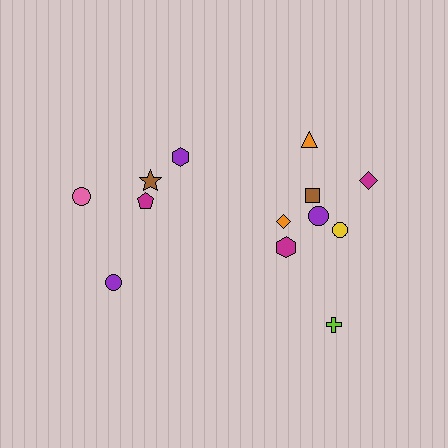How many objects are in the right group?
There are 8 objects.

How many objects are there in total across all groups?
There are 13 objects.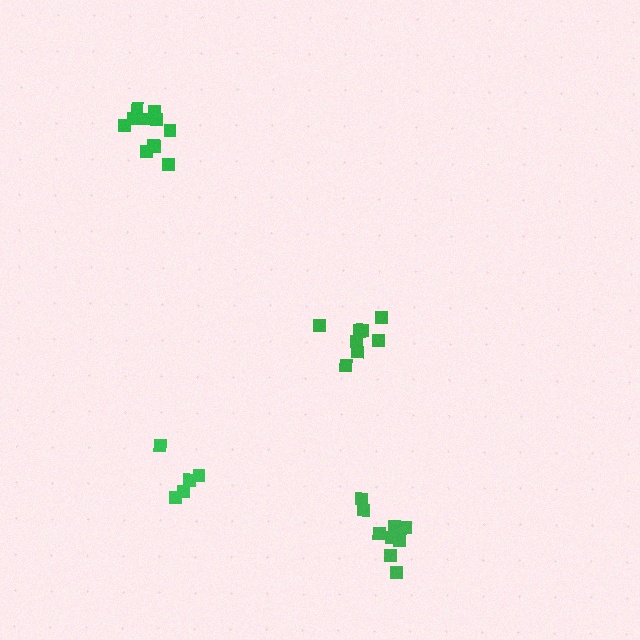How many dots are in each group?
Group 1: 5 dots, Group 2: 8 dots, Group 3: 11 dots, Group 4: 10 dots (34 total).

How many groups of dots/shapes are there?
There are 4 groups.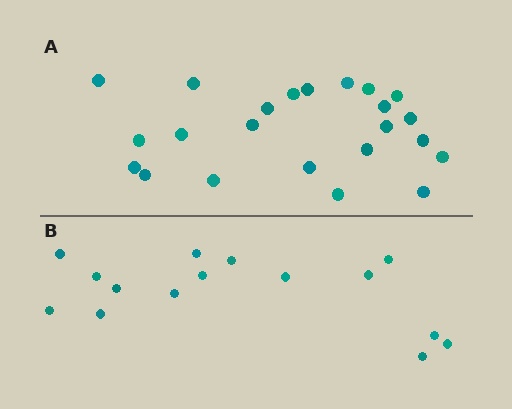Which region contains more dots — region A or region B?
Region A (the top region) has more dots.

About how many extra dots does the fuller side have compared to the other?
Region A has roughly 8 or so more dots than region B.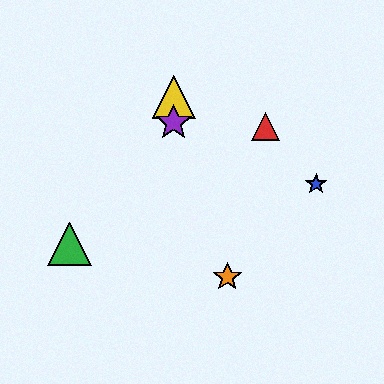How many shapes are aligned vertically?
2 shapes (the yellow triangle, the purple star) are aligned vertically.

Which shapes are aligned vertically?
The yellow triangle, the purple star are aligned vertically.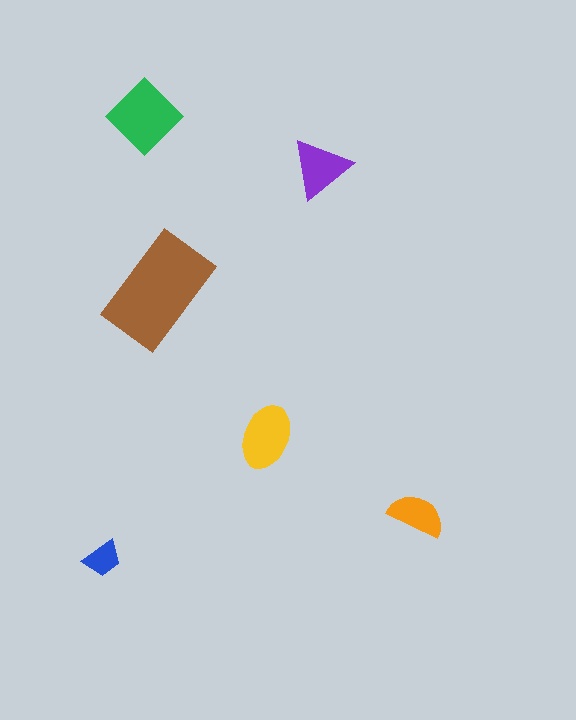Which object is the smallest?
The blue trapezoid.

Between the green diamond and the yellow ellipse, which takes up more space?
The green diamond.